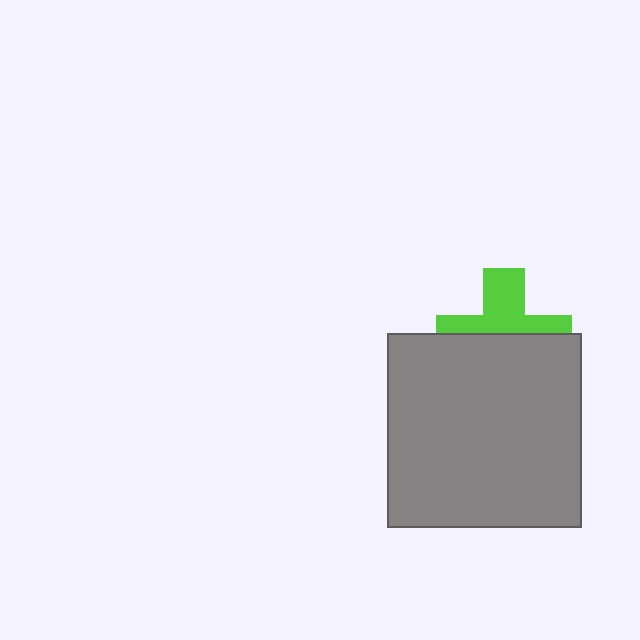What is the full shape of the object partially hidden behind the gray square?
The partially hidden object is a lime cross.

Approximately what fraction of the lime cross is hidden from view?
Roughly 54% of the lime cross is hidden behind the gray square.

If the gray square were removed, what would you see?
You would see the complete lime cross.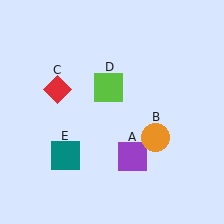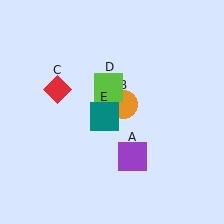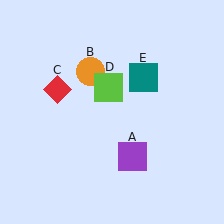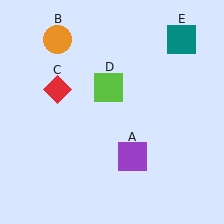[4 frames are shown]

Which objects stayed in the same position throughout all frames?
Purple square (object A) and red diamond (object C) and lime square (object D) remained stationary.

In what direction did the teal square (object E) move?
The teal square (object E) moved up and to the right.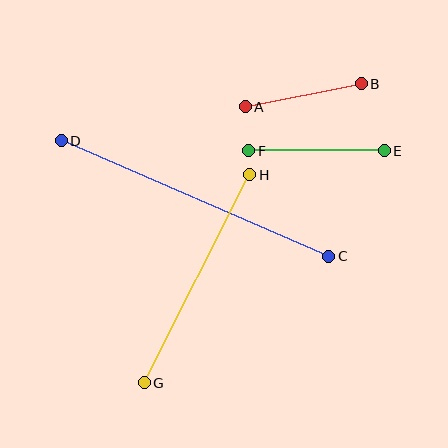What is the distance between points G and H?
The distance is approximately 233 pixels.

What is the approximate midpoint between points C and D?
The midpoint is at approximately (195, 199) pixels.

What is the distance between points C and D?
The distance is approximately 291 pixels.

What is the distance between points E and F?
The distance is approximately 135 pixels.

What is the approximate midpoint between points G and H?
The midpoint is at approximately (197, 279) pixels.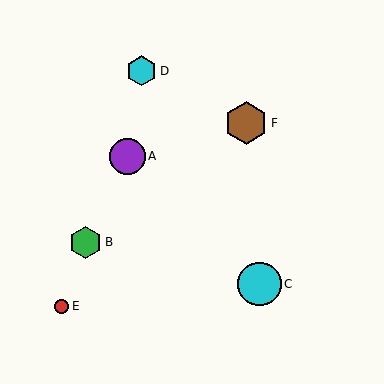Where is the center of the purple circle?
The center of the purple circle is at (127, 156).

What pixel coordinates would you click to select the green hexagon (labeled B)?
Click at (86, 242) to select the green hexagon B.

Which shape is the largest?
The cyan circle (labeled C) is the largest.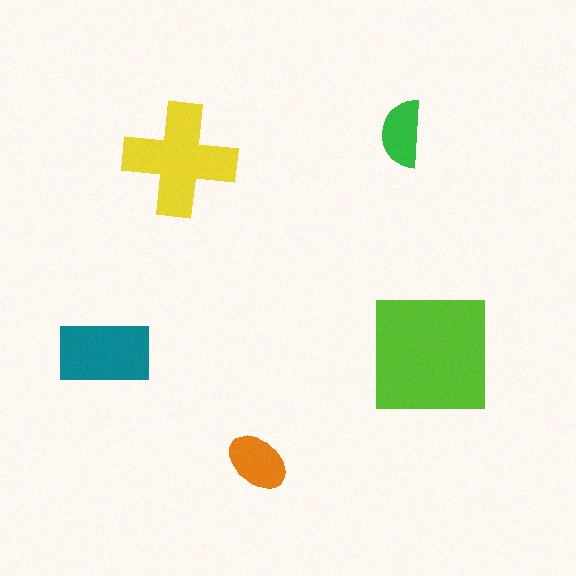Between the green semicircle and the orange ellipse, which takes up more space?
The orange ellipse.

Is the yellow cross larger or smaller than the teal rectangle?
Larger.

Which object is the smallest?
The green semicircle.